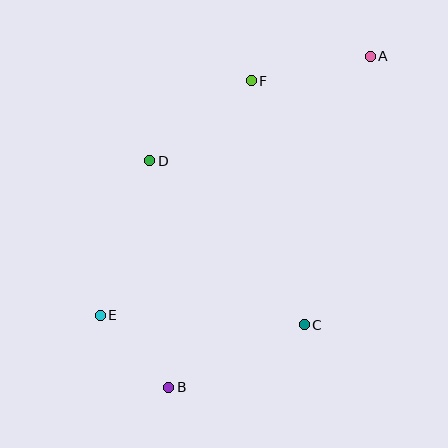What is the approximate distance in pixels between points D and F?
The distance between D and F is approximately 129 pixels.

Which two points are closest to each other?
Points B and E are closest to each other.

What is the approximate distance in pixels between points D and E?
The distance between D and E is approximately 162 pixels.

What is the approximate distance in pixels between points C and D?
The distance between C and D is approximately 225 pixels.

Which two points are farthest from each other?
Points A and B are farthest from each other.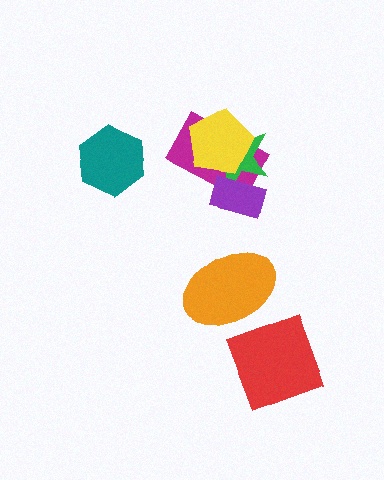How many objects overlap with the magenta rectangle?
3 objects overlap with the magenta rectangle.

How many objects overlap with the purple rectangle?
2 objects overlap with the purple rectangle.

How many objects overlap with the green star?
3 objects overlap with the green star.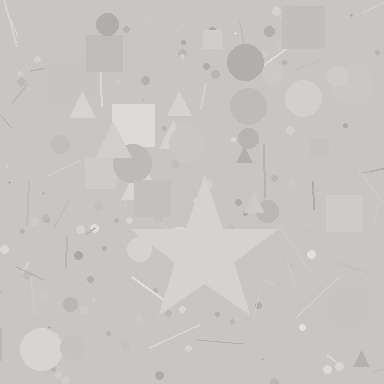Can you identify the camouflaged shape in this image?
The camouflaged shape is a star.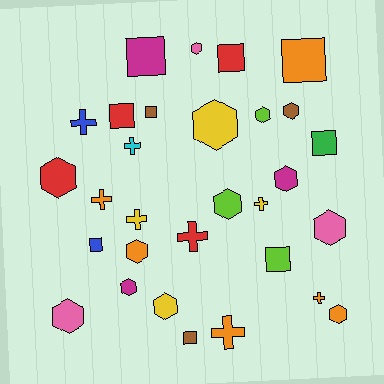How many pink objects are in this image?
There are 3 pink objects.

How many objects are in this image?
There are 30 objects.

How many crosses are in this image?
There are 8 crosses.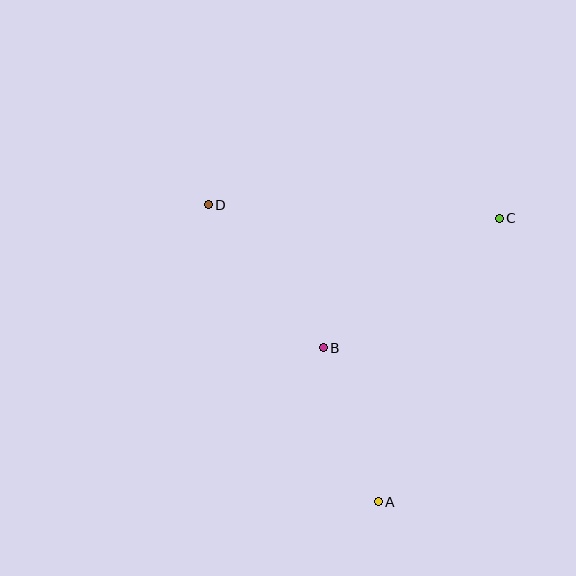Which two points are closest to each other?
Points A and B are closest to each other.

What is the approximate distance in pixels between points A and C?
The distance between A and C is approximately 308 pixels.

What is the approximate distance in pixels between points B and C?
The distance between B and C is approximately 219 pixels.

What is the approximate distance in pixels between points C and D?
The distance between C and D is approximately 291 pixels.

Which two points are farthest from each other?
Points A and D are farthest from each other.